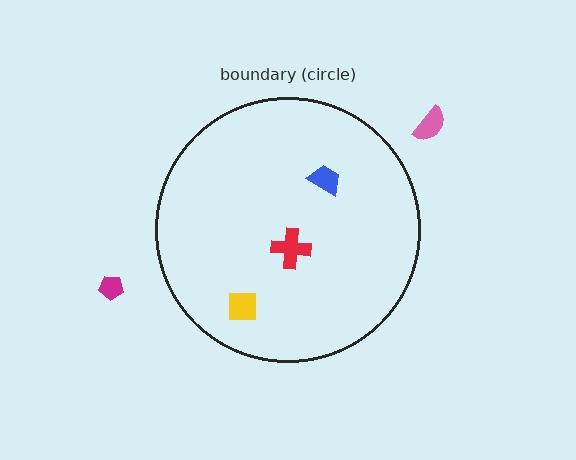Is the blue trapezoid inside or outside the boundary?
Inside.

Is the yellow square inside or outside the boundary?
Inside.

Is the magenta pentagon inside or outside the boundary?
Outside.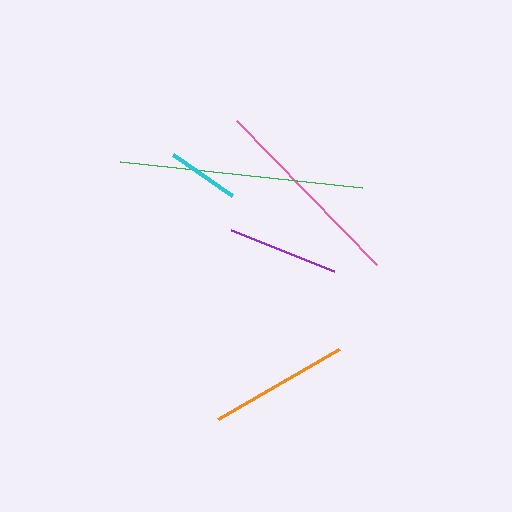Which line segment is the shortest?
The cyan line is the shortest at approximately 72 pixels.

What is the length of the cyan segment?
The cyan segment is approximately 72 pixels long.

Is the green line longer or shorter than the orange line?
The green line is longer than the orange line.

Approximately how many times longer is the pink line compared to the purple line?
The pink line is approximately 1.8 times the length of the purple line.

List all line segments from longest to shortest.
From longest to shortest: green, pink, orange, purple, cyan.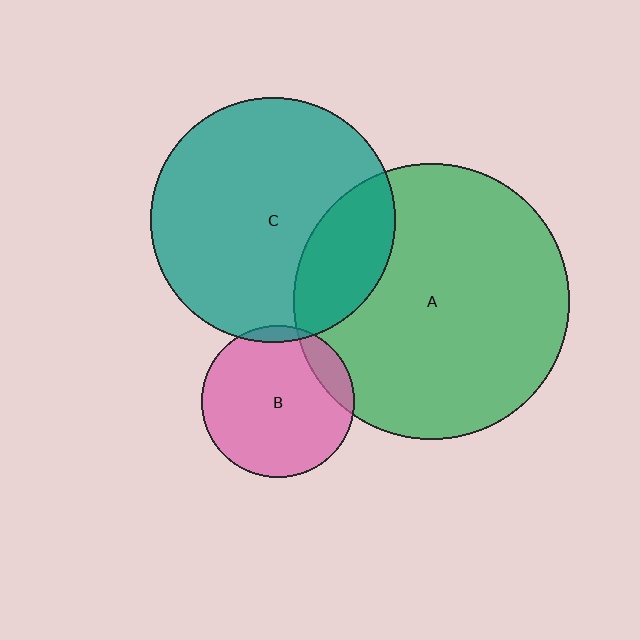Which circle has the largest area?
Circle A (green).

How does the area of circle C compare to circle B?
Approximately 2.6 times.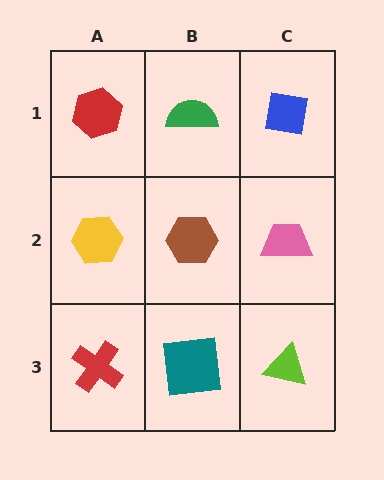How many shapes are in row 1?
3 shapes.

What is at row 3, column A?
A red cross.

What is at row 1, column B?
A green semicircle.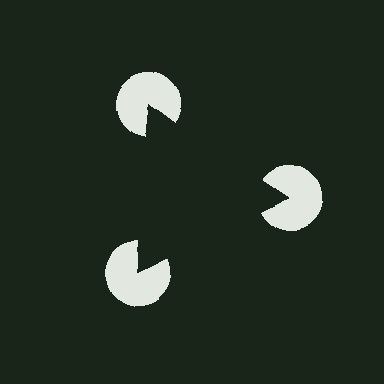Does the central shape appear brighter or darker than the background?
It typically appears slightly darker than the background, even though no actual brightness change is drawn.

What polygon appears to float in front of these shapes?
An illusory triangle — its edges are inferred from the aligned wedge cuts in the pac-man discs, not physically drawn.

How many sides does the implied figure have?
3 sides.